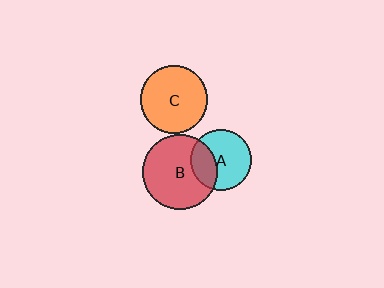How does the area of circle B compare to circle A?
Approximately 1.5 times.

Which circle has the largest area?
Circle B (red).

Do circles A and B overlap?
Yes.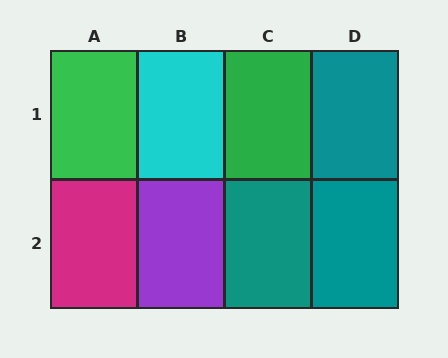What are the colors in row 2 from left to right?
Magenta, purple, teal, teal.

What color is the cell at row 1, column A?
Green.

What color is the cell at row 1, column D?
Teal.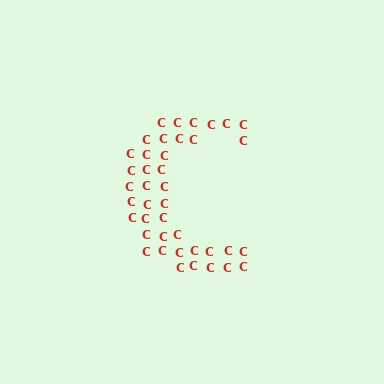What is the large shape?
The large shape is the letter C.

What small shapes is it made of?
It is made of small letter C's.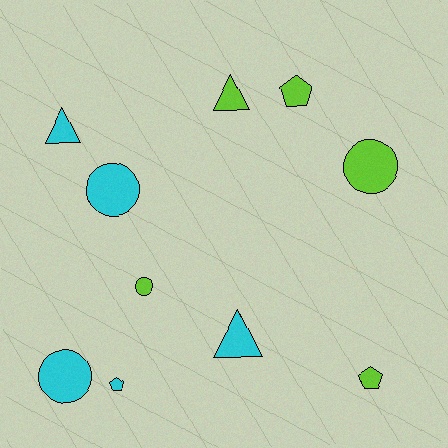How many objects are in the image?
There are 10 objects.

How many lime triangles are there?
There is 1 lime triangle.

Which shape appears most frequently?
Circle, with 4 objects.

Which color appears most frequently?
Lime, with 5 objects.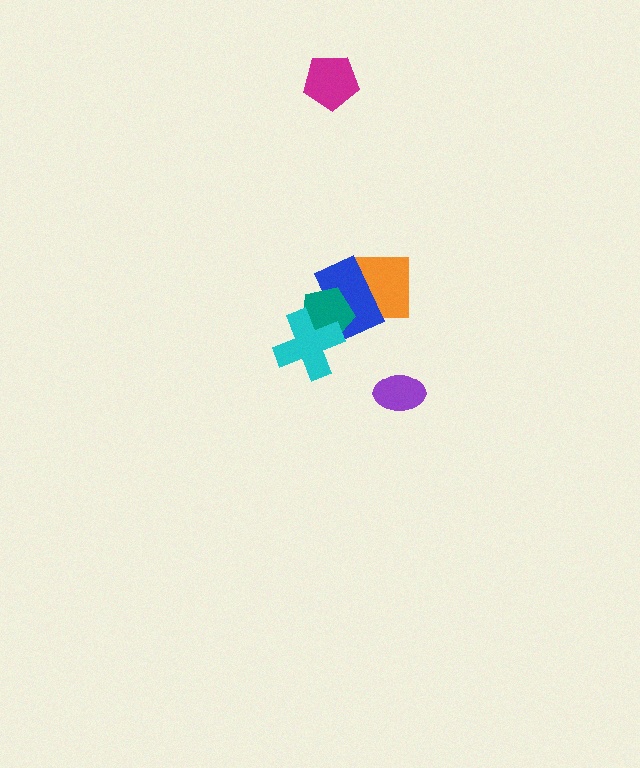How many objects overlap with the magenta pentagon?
0 objects overlap with the magenta pentagon.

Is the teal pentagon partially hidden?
Yes, it is partially covered by another shape.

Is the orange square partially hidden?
Yes, it is partially covered by another shape.